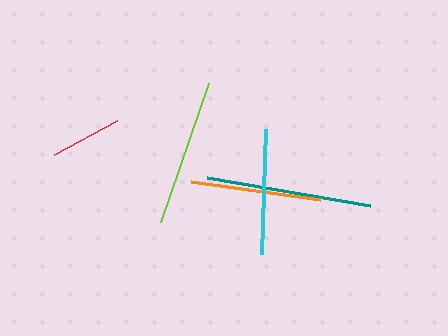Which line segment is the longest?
The teal line is the longest at approximately 165 pixels.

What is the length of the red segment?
The red segment is approximately 72 pixels long.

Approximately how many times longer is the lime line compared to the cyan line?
The lime line is approximately 1.2 times the length of the cyan line.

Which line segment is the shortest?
The red line is the shortest at approximately 72 pixels.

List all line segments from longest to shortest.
From longest to shortest: teal, lime, orange, cyan, red.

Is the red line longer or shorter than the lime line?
The lime line is longer than the red line.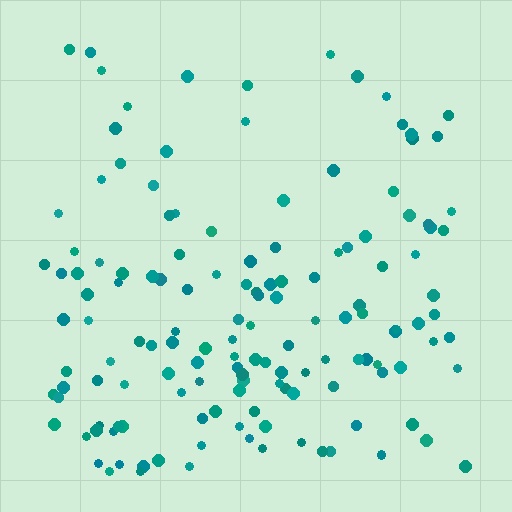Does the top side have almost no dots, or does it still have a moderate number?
Still a moderate number, just noticeably fewer than the bottom.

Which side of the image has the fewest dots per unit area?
The top.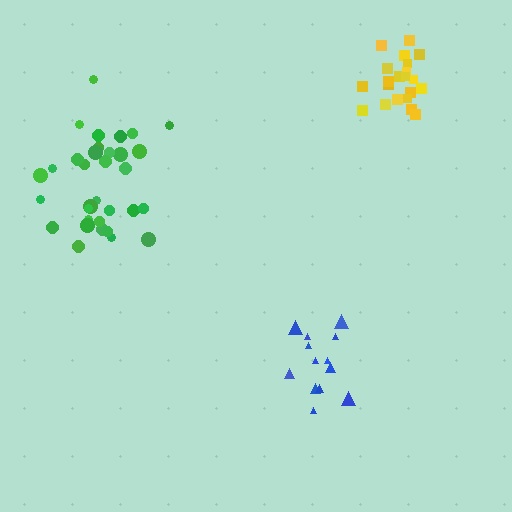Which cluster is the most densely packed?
Yellow.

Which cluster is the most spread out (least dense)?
Green.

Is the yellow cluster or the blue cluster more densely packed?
Yellow.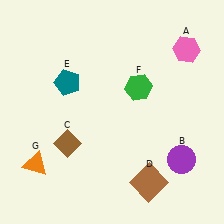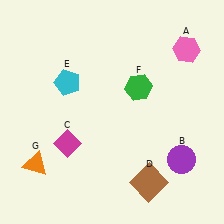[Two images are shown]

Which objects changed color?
C changed from brown to magenta. E changed from teal to cyan.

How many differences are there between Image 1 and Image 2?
There are 2 differences between the two images.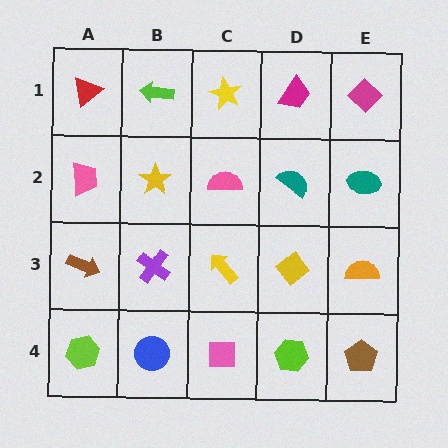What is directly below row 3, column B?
A blue circle.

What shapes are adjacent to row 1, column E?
A teal ellipse (row 2, column E), a magenta trapezoid (row 1, column D).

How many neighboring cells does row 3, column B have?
4.